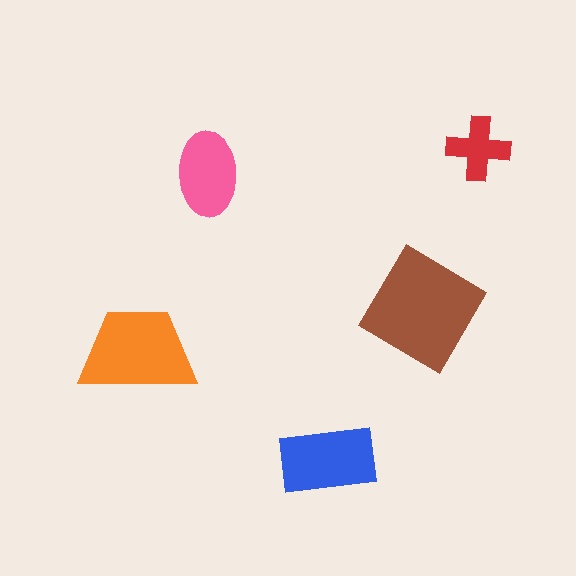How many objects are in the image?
There are 5 objects in the image.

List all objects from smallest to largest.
The red cross, the pink ellipse, the blue rectangle, the orange trapezoid, the brown diamond.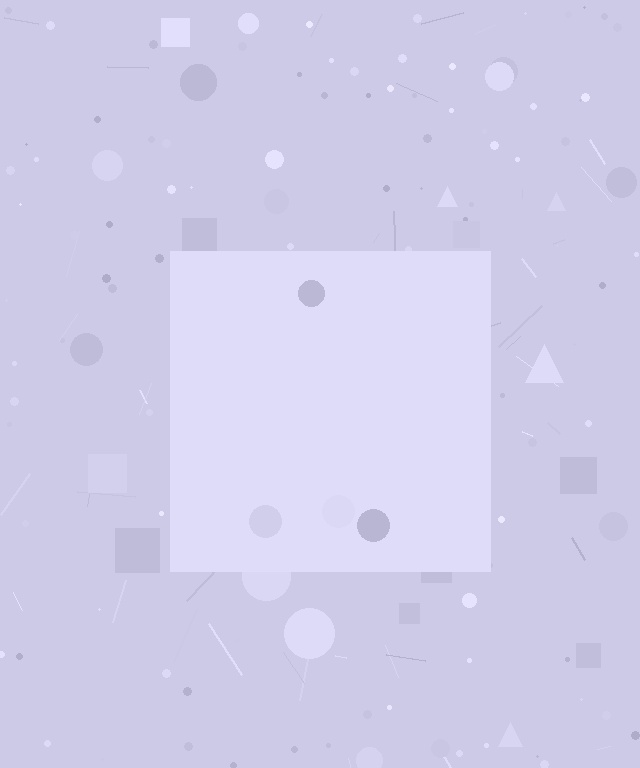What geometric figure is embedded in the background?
A square is embedded in the background.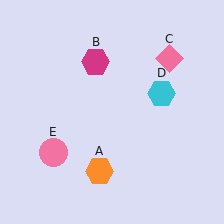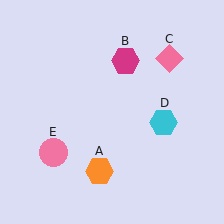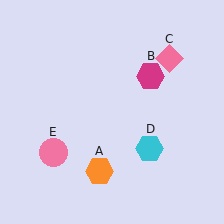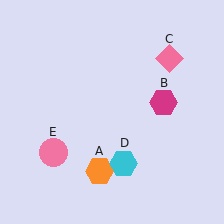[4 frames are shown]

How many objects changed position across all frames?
2 objects changed position: magenta hexagon (object B), cyan hexagon (object D).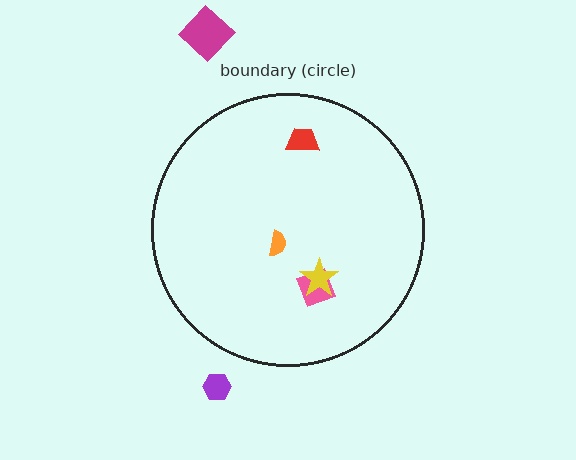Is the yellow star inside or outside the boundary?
Inside.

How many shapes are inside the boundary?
4 inside, 2 outside.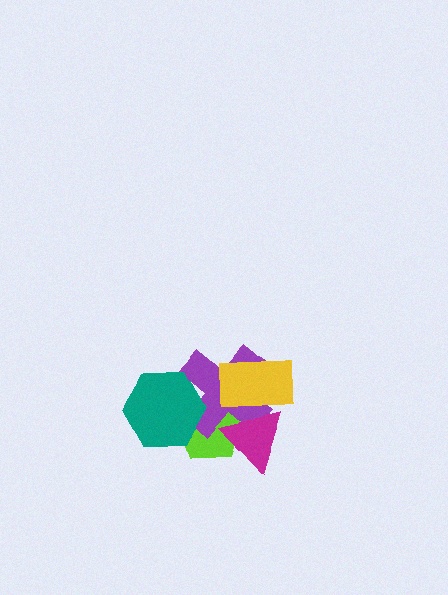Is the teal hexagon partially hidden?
No, no other shape covers it.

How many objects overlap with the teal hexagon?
2 objects overlap with the teal hexagon.